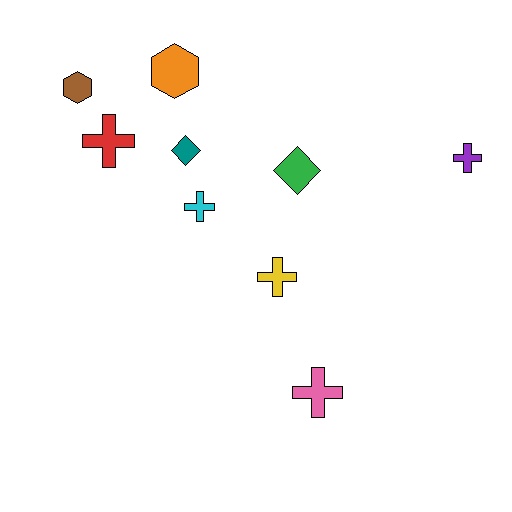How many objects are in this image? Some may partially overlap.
There are 9 objects.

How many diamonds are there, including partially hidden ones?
There are 2 diamonds.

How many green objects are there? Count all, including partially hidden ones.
There is 1 green object.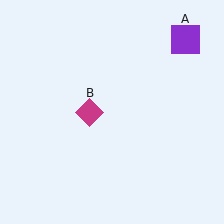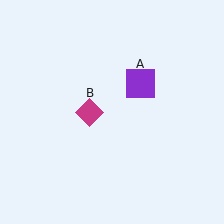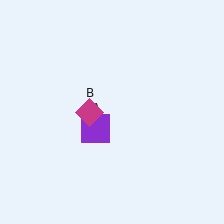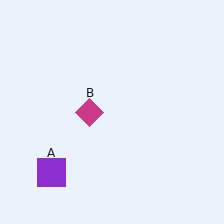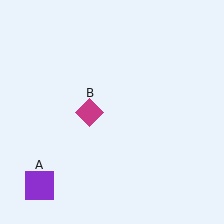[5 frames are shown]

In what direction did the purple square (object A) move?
The purple square (object A) moved down and to the left.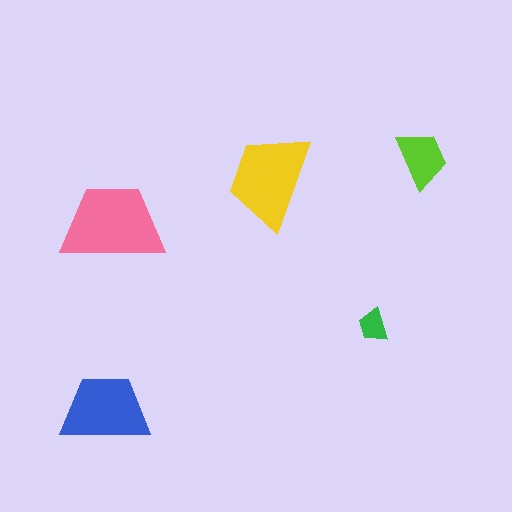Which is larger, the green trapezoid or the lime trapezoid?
The lime one.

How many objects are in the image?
There are 5 objects in the image.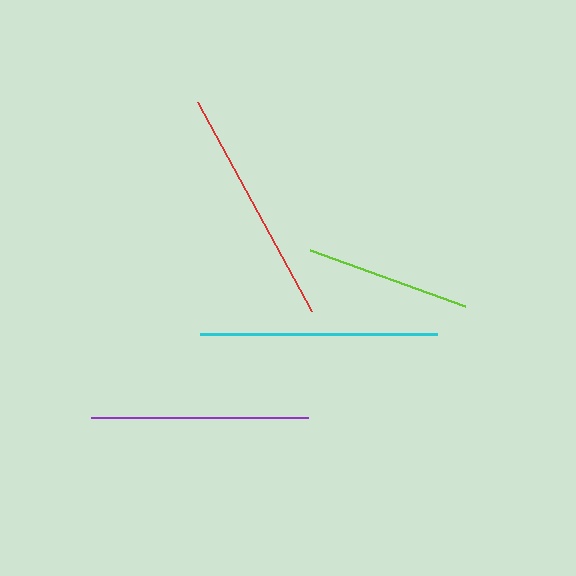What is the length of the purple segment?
The purple segment is approximately 217 pixels long.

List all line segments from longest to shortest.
From longest to shortest: red, cyan, purple, lime.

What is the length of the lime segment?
The lime segment is approximately 164 pixels long.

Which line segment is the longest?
The red line is the longest at approximately 238 pixels.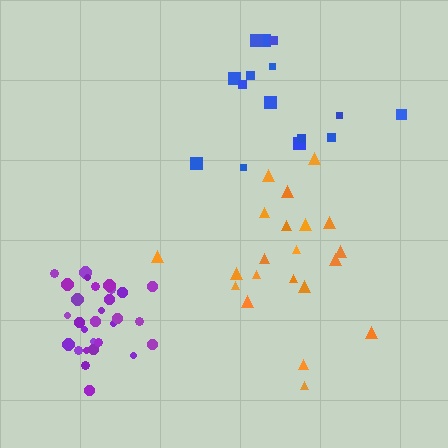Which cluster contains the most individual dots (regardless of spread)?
Purple (30).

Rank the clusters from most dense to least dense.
purple, orange, blue.